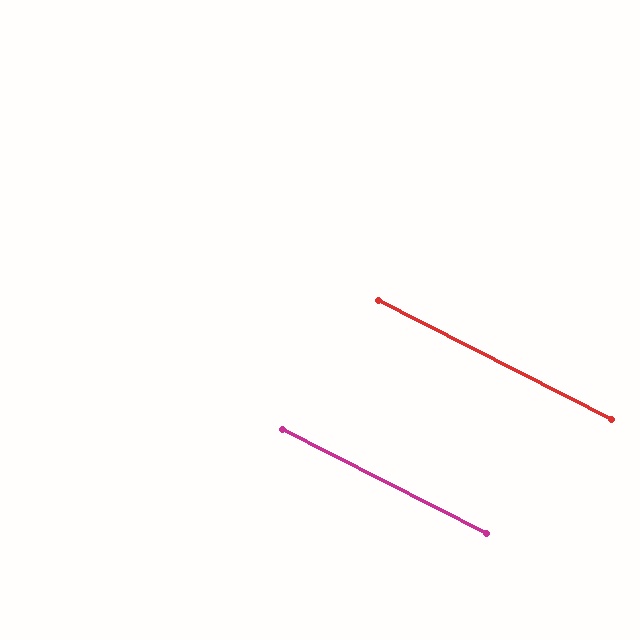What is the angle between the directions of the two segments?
Approximately 0 degrees.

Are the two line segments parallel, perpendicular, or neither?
Parallel — their directions differ by only 0.2°.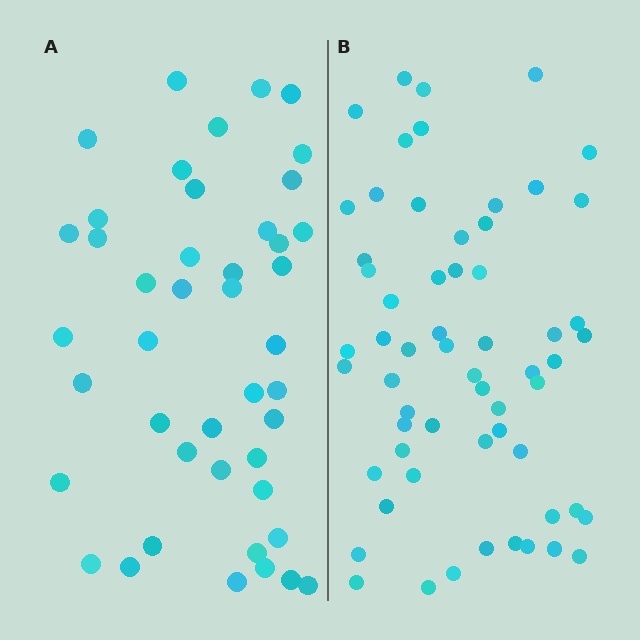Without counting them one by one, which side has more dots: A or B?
Region B (the right region) has more dots.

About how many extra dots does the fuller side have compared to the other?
Region B has approximately 15 more dots than region A.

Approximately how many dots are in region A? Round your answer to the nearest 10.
About 40 dots. (The exact count is 44, which rounds to 40.)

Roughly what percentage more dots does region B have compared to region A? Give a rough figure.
About 35% more.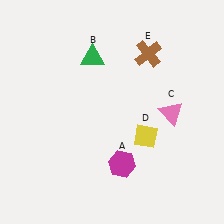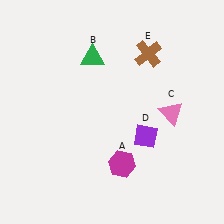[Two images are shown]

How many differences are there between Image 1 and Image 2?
There is 1 difference between the two images.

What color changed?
The diamond (D) changed from yellow in Image 1 to purple in Image 2.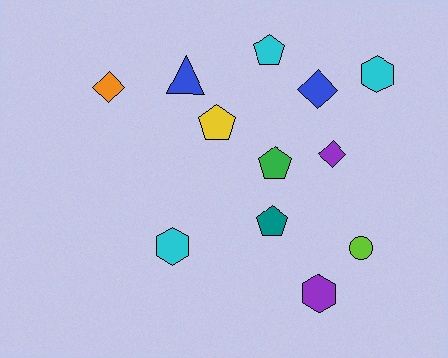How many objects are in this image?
There are 12 objects.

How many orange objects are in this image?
There is 1 orange object.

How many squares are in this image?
There are no squares.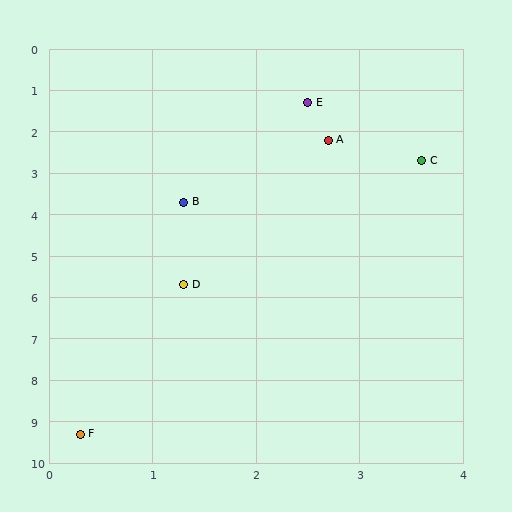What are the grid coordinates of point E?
Point E is at approximately (2.5, 1.3).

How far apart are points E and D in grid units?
Points E and D are about 4.6 grid units apart.